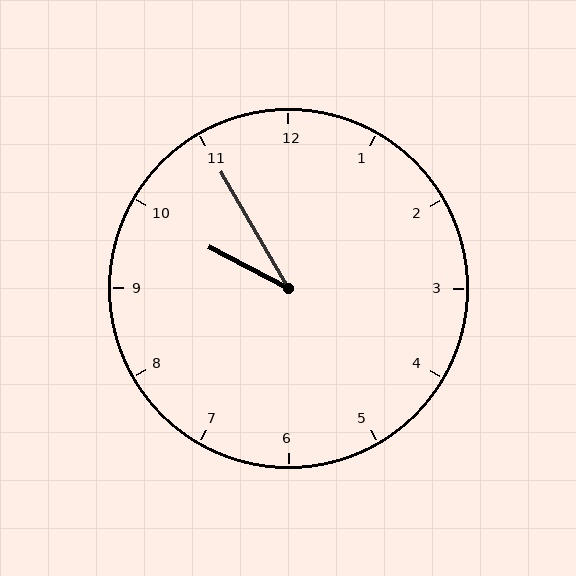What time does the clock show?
9:55.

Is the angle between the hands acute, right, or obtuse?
It is acute.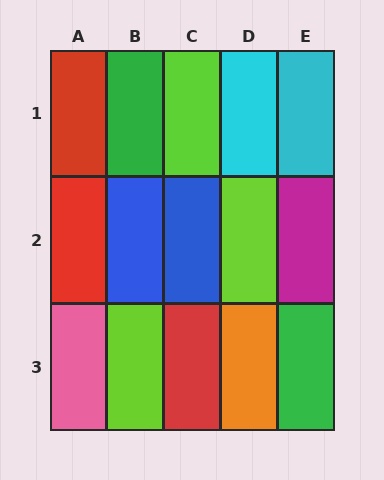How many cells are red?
3 cells are red.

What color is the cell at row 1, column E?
Cyan.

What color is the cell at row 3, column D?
Orange.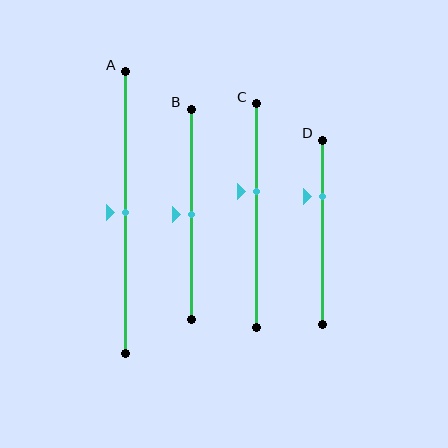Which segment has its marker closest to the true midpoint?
Segment A has its marker closest to the true midpoint.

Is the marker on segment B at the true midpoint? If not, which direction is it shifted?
Yes, the marker on segment B is at the true midpoint.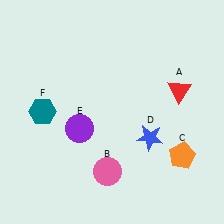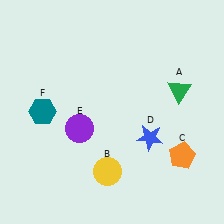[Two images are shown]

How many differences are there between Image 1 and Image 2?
There are 2 differences between the two images.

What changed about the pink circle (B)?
In Image 1, B is pink. In Image 2, it changed to yellow.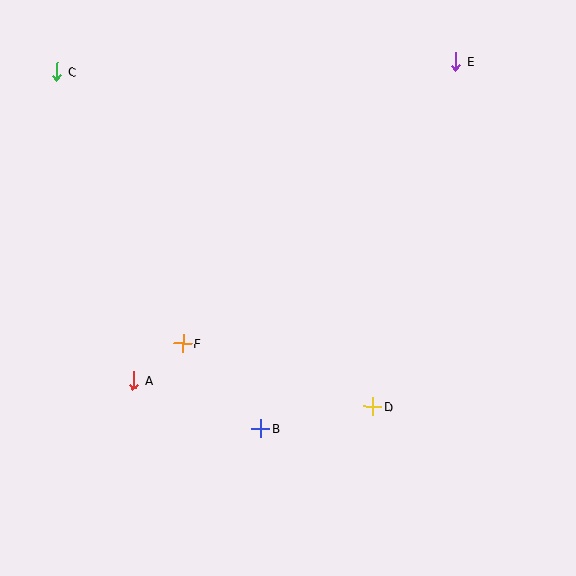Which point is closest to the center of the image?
Point F at (183, 343) is closest to the center.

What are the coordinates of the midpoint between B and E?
The midpoint between B and E is at (358, 245).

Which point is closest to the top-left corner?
Point C is closest to the top-left corner.